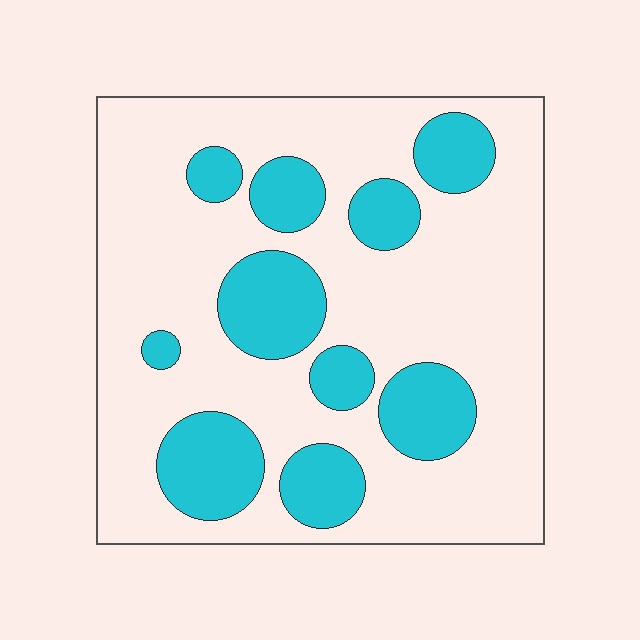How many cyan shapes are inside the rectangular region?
10.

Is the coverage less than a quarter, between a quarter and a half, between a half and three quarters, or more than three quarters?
Between a quarter and a half.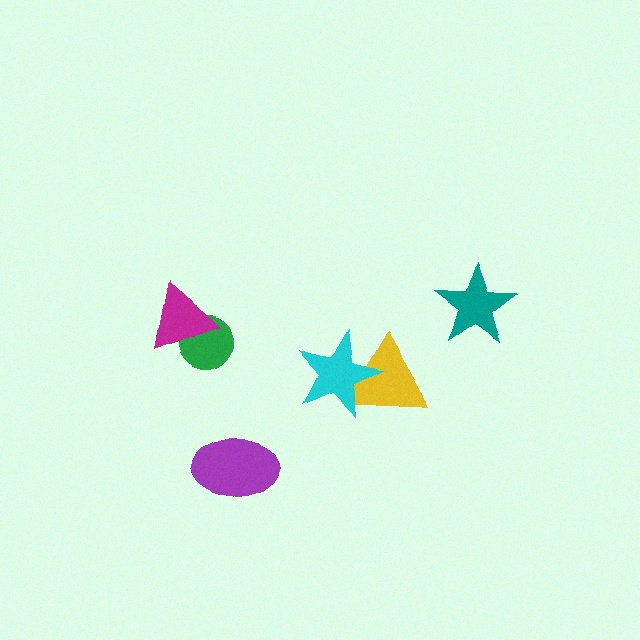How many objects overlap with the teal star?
0 objects overlap with the teal star.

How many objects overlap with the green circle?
1 object overlaps with the green circle.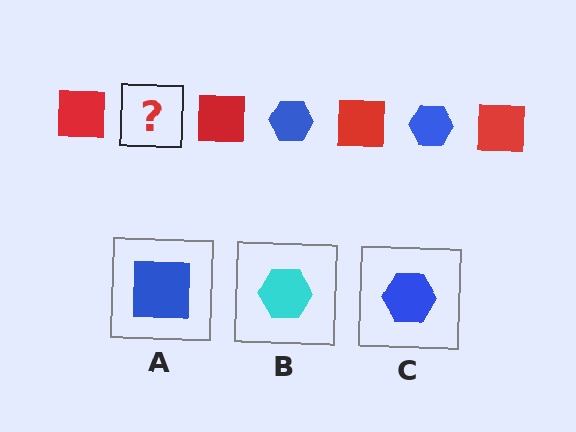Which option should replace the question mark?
Option C.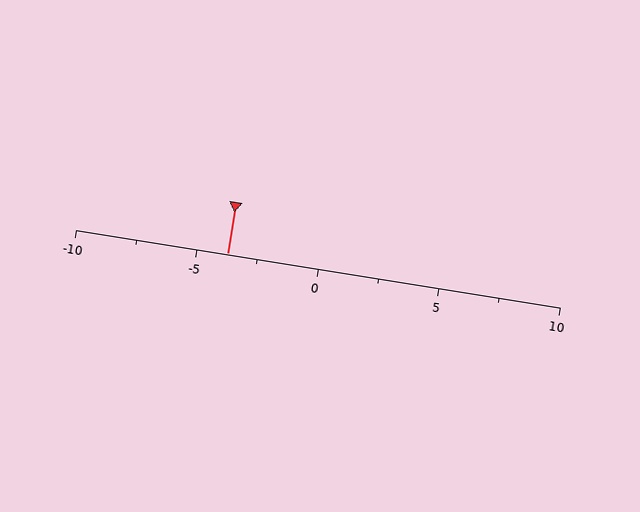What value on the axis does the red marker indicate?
The marker indicates approximately -3.8.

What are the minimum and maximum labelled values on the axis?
The axis runs from -10 to 10.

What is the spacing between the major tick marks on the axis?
The major ticks are spaced 5 apart.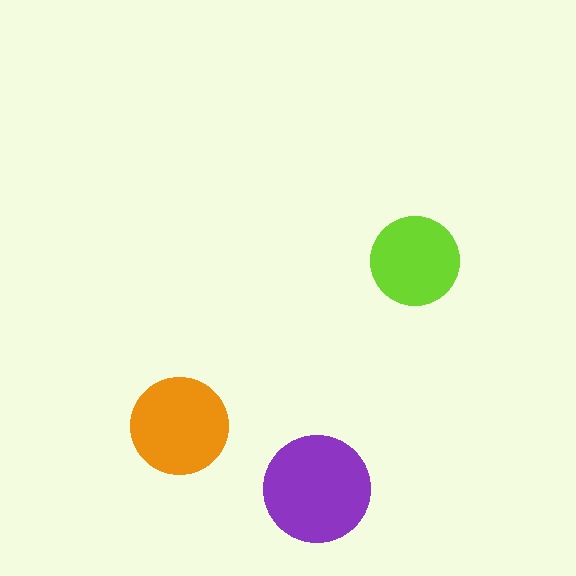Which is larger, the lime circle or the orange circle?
The orange one.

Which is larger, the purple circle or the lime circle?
The purple one.